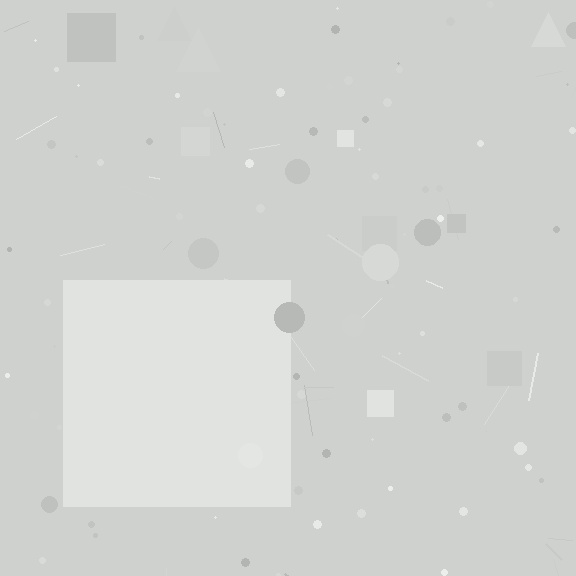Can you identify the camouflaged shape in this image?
The camouflaged shape is a square.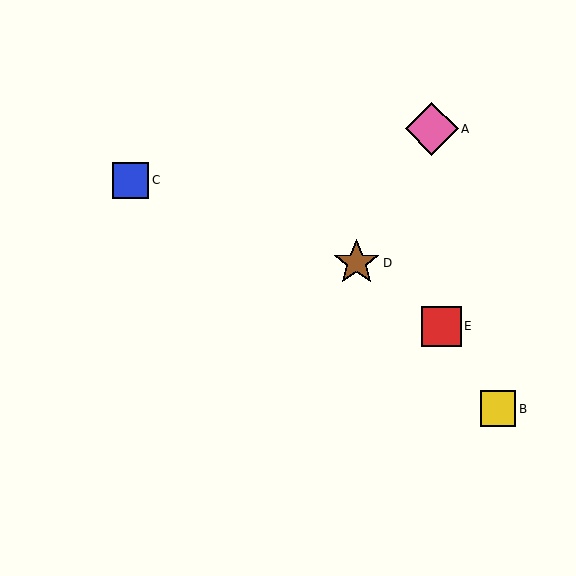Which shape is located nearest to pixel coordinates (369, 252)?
The brown star (labeled D) at (357, 263) is nearest to that location.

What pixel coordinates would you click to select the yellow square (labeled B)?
Click at (498, 409) to select the yellow square B.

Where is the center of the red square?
The center of the red square is at (441, 326).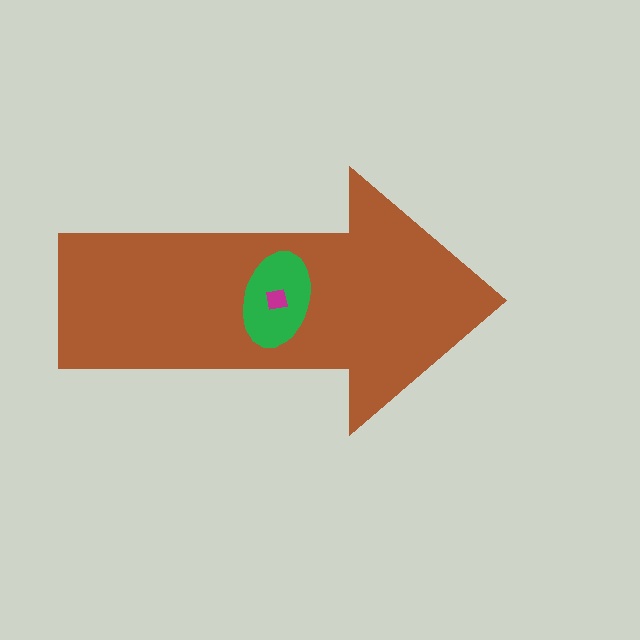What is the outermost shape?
The brown arrow.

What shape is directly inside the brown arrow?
The green ellipse.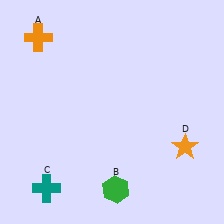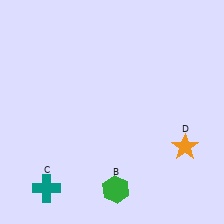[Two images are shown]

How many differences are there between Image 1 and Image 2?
There is 1 difference between the two images.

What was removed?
The orange cross (A) was removed in Image 2.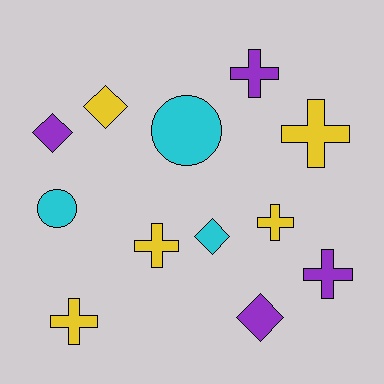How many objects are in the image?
There are 12 objects.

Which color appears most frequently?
Yellow, with 5 objects.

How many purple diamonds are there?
There are 2 purple diamonds.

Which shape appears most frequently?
Cross, with 6 objects.